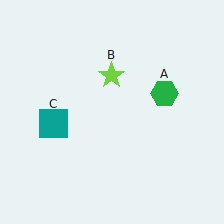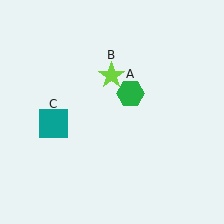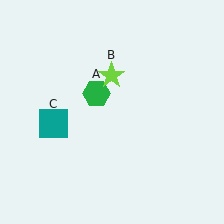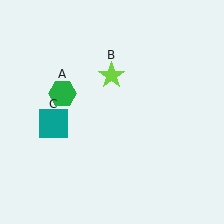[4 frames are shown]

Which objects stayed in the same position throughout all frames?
Lime star (object B) and teal square (object C) remained stationary.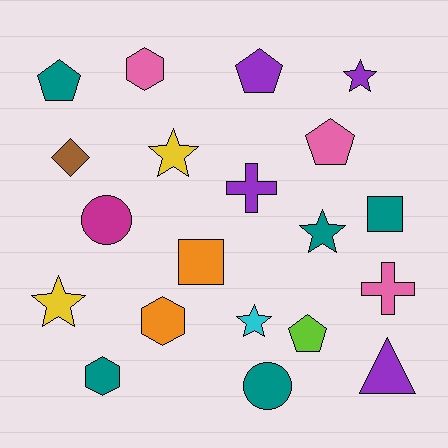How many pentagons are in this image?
There are 4 pentagons.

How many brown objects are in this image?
There is 1 brown object.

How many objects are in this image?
There are 20 objects.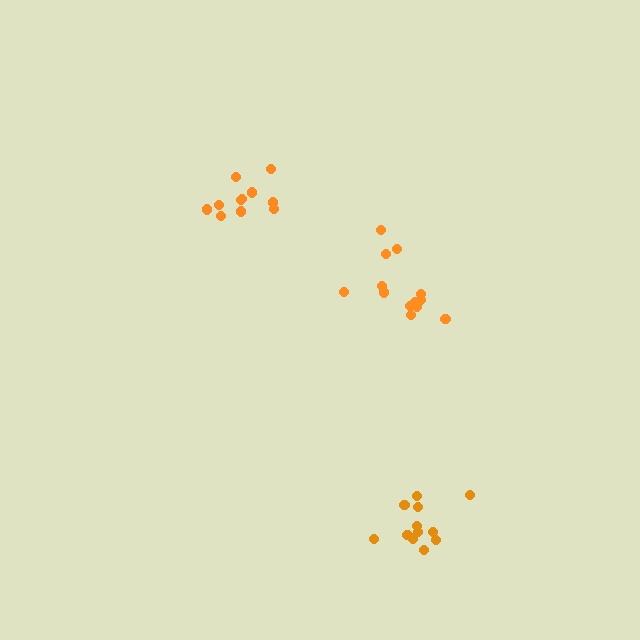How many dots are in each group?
Group 1: 11 dots, Group 2: 12 dots, Group 3: 13 dots (36 total).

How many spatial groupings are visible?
There are 3 spatial groupings.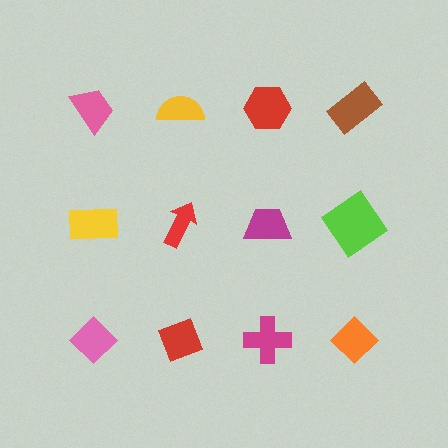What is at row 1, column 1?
A pink trapezoid.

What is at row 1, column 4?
A brown rectangle.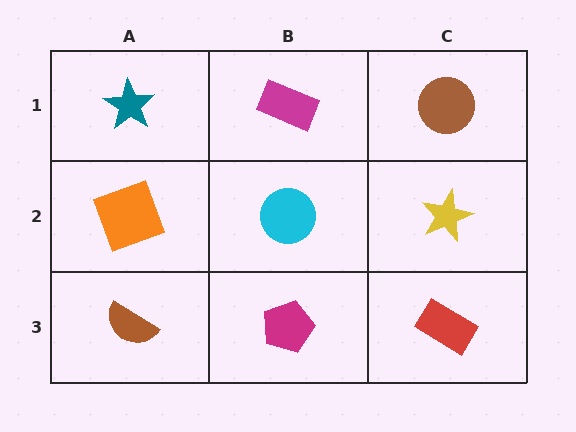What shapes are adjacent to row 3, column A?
An orange square (row 2, column A), a magenta pentagon (row 3, column B).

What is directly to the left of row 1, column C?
A magenta rectangle.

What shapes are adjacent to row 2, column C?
A brown circle (row 1, column C), a red rectangle (row 3, column C), a cyan circle (row 2, column B).